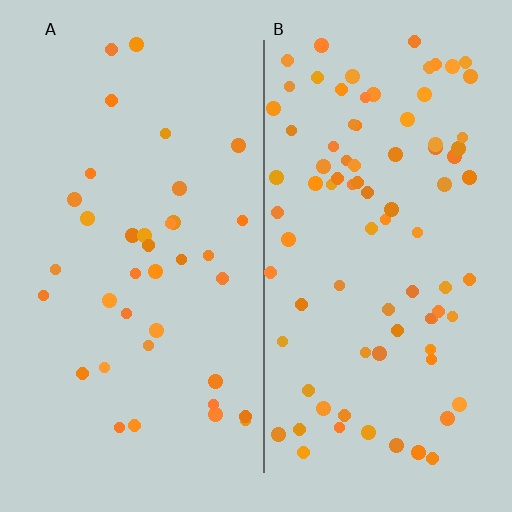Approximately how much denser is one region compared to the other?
Approximately 2.3× — region B over region A.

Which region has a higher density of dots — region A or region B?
B (the right).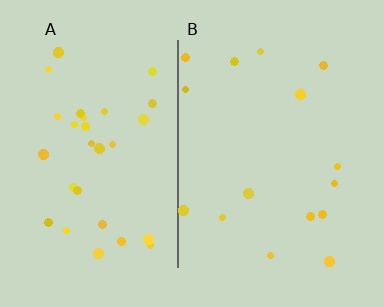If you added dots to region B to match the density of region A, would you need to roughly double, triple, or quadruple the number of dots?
Approximately double.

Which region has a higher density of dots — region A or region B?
A (the left).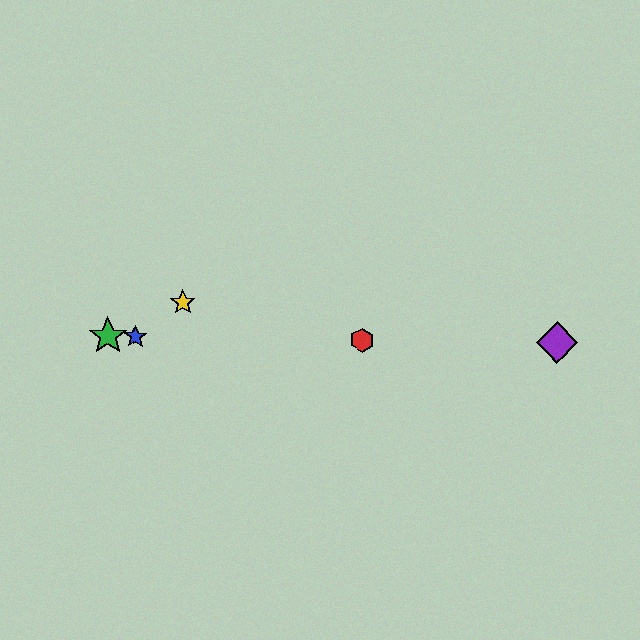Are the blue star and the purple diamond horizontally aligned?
Yes, both are at y≈337.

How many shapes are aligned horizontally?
4 shapes (the red hexagon, the blue star, the green star, the purple diamond) are aligned horizontally.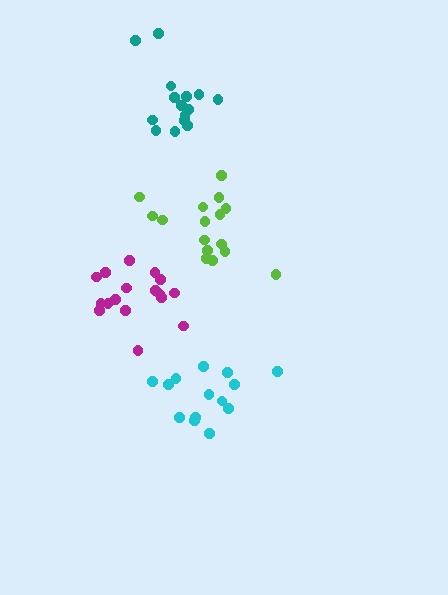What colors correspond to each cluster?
The clusters are colored: magenta, lime, teal, cyan.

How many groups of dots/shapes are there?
There are 4 groups.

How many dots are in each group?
Group 1: 17 dots, Group 2: 16 dots, Group 3: 15 dots, Group 4: 14 dots (62 total).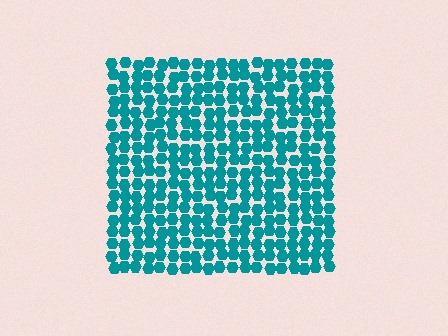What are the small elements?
The small elements are hexagons.